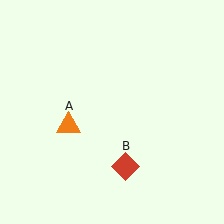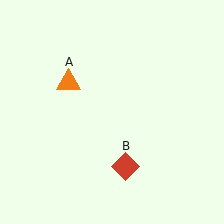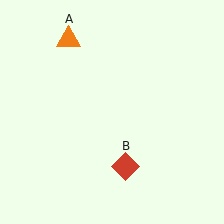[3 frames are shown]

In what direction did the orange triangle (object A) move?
The orange triangle (object A) moved up.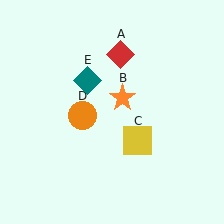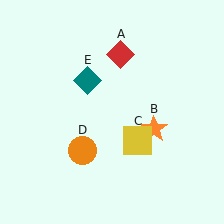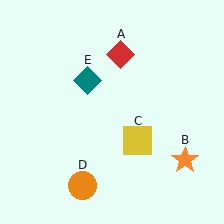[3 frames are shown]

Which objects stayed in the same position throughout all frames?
Red diamond (object A) and yellow square (object C) and teal diamond (object E) remained stationary.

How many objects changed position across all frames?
2 objects changed position: orange star (object B), orange circle (object D).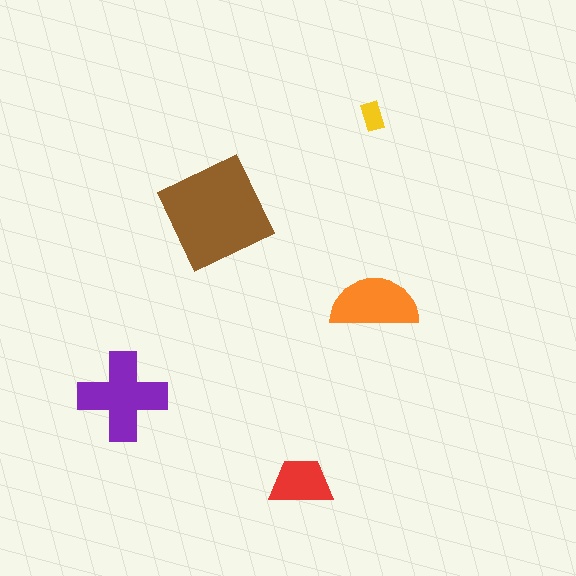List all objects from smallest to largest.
The yellow rectangle, the red trapezoid, the orange semicircle, the purple cross, the brown square.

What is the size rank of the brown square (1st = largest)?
1st.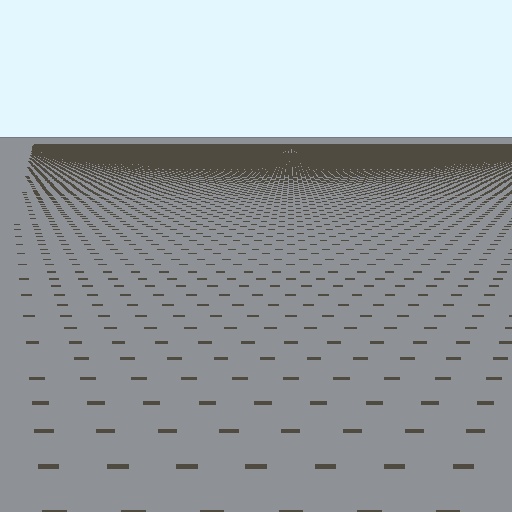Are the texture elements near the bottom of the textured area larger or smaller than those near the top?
Larger. Near the bottom, elements are closer to the viewer and appear at a bigger on-screen size.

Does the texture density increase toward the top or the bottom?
Density increases toward the top.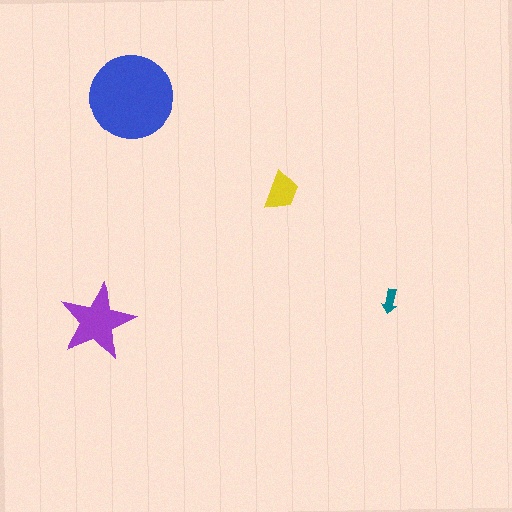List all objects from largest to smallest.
The blue circle, the purple star, the yellow trapezoid, the teal arrow.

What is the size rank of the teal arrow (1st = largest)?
4th.